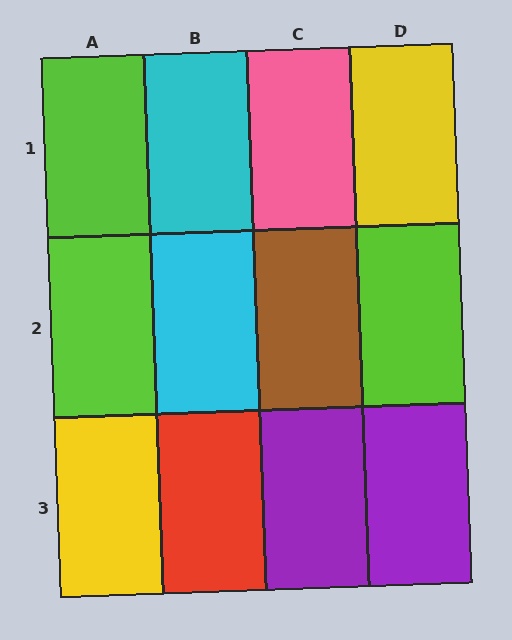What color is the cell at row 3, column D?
Purple.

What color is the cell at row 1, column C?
Pink.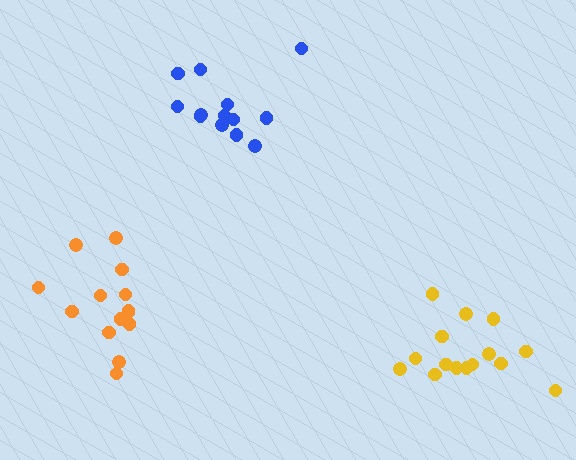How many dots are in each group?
Group 1: 15 dots, Group 2: 14 dots, Group 3: 13 dots (42 total).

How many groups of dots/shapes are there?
There are 3 groups.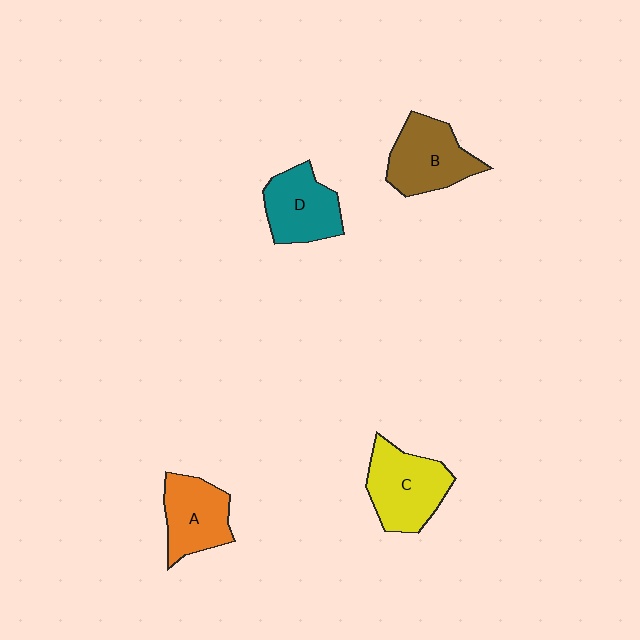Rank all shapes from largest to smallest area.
From largest to smallest: C (yellow), B (brown), D (teal), A (orange).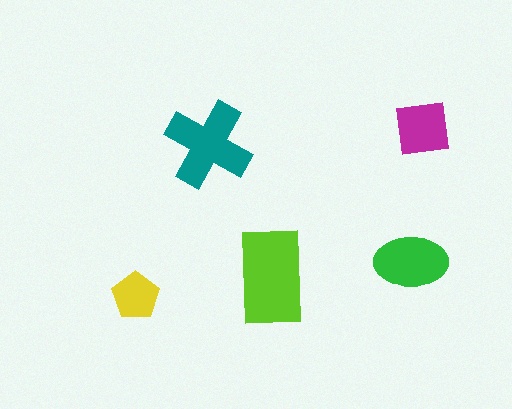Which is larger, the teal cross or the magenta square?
The teal cross.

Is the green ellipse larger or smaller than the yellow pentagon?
Larger.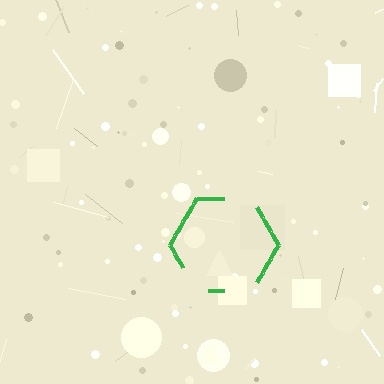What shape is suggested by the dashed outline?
The dashed outline suggests a hexagon.